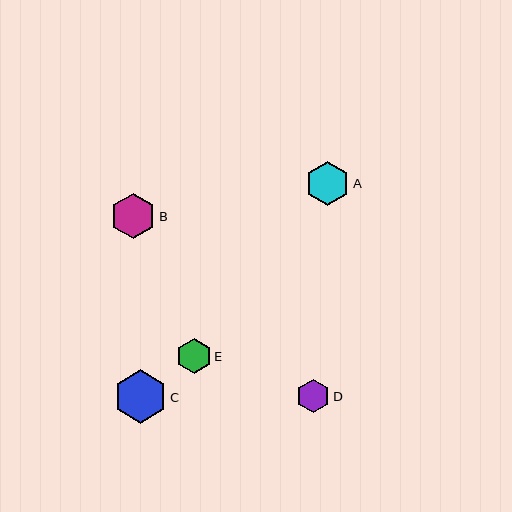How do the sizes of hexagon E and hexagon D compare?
Hexagon E and hexagon D are approximately the same size.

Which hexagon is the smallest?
Hexagon D is the smallest with a size of approximately 33 pixels.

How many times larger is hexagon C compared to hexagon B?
Hexagon C is approximately 1.2 times the size of hexagon B.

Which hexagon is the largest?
Hexagon C is the largest with a size of approximately 53 pixels.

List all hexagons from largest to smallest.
From largest to smallest: C, B, A, E, D.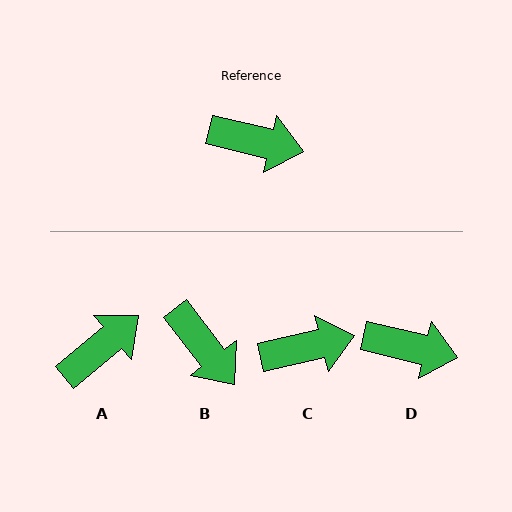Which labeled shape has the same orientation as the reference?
D.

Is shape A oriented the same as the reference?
No, it is off by about 53 degrees.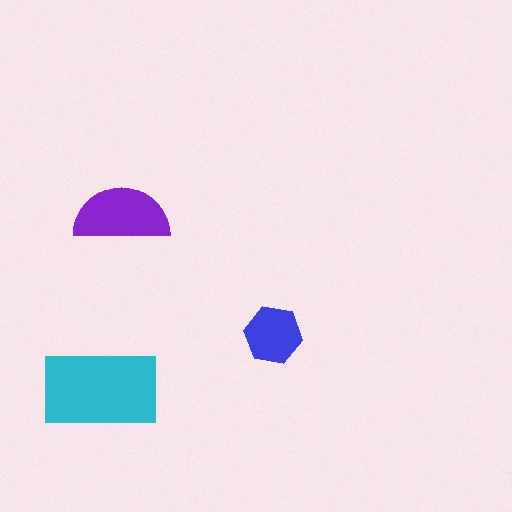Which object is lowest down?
The cyan rectangle is bottommost.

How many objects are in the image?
There are 3 objects in the image.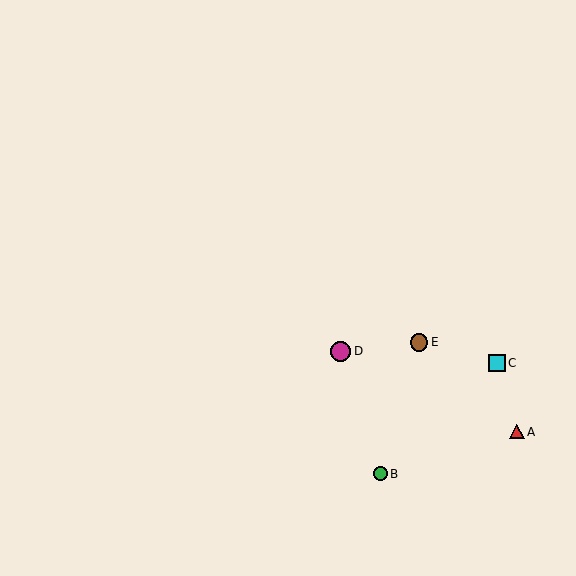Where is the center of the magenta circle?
The center of the magenta circle is at (341, 351).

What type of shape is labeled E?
Shape E is a brown circle.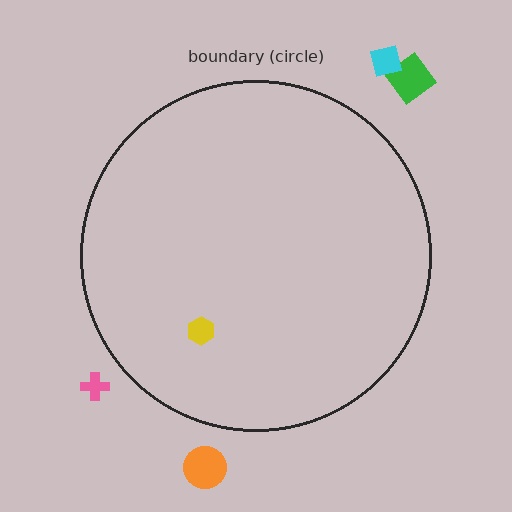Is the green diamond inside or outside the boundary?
Outside.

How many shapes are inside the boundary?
1 inside, 4 outside.